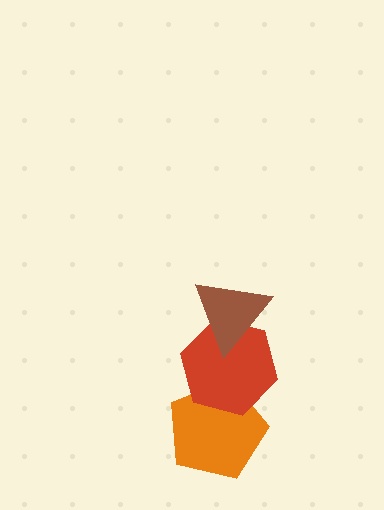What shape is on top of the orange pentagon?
The red hexagon is on top of the orange pentagon.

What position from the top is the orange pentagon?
The orange pentagon is 3rd from the top.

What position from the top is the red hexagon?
The red hexagon is 2nd from the top.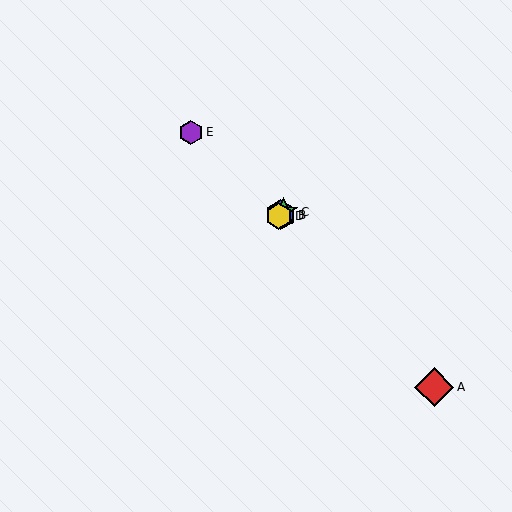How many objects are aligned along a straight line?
3 objects (B, C, D) are aligned along a straight line.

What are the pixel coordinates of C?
Object C is at (284, 212).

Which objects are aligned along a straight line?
Objects B, C, D are aligned along a straight line.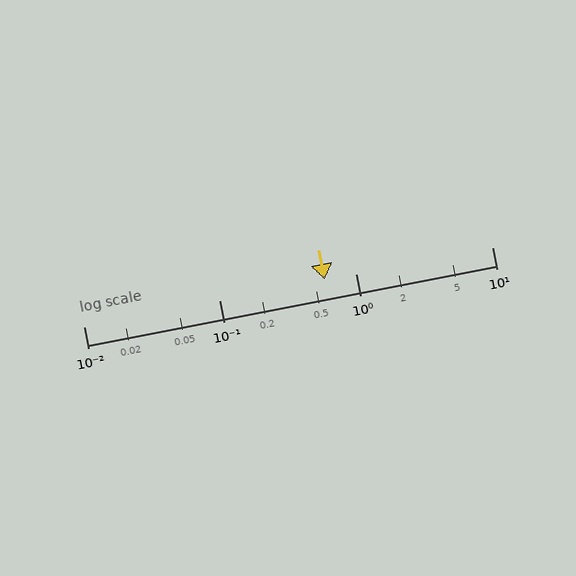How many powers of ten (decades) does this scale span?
The scale spans 3 decades, from 0.01 to 10.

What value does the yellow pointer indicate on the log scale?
The pointer indicates approximately 0.59.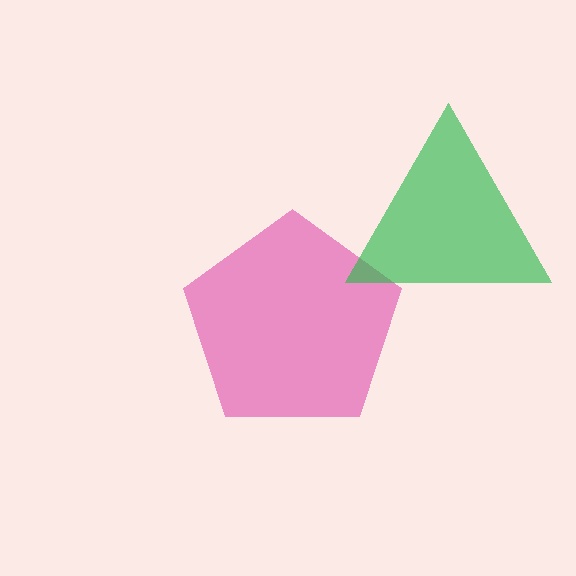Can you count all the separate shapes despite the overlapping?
Yes, there are 2 separate shapes.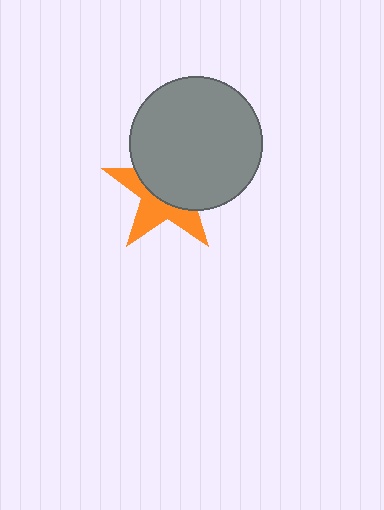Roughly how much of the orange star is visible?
A small part of it is visible (roughly 43%).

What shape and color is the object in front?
The object in front is a gray circle.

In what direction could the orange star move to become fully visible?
The orange star could move toward the lower-left. That would shift it out from behind the gray circle entirely.